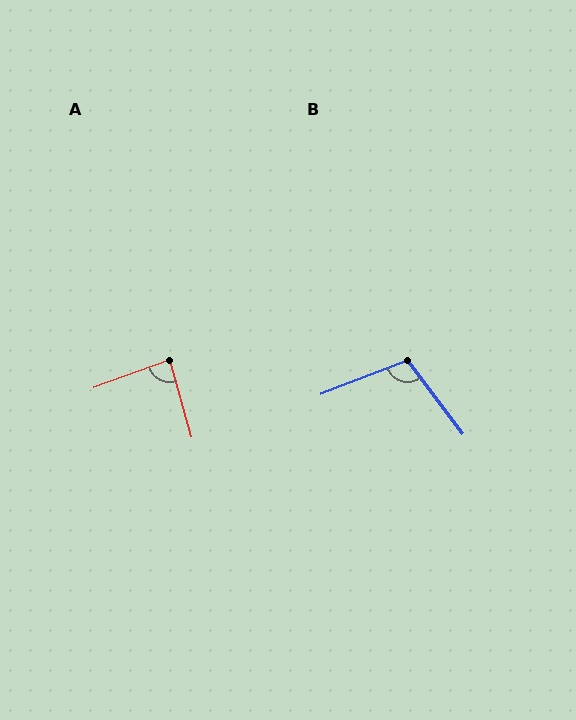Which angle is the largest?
B, at approximately 106 degrees.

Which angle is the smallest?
A, at approximately 86 degrees.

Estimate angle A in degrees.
Approximately 86 degrees.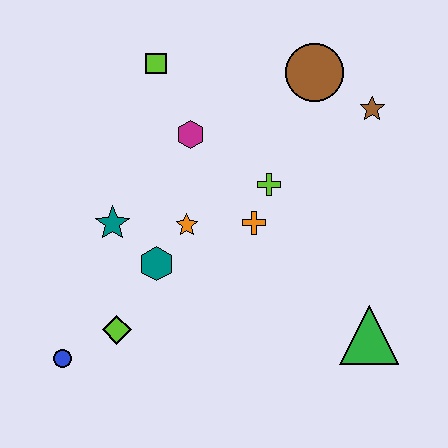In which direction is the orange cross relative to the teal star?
The orange cross is to the right of the teal star.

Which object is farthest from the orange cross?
The blue circle is farthest from the orange cross.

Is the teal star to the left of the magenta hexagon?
Yes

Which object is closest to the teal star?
The teal hexagon is closest to the teal star.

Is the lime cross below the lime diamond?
No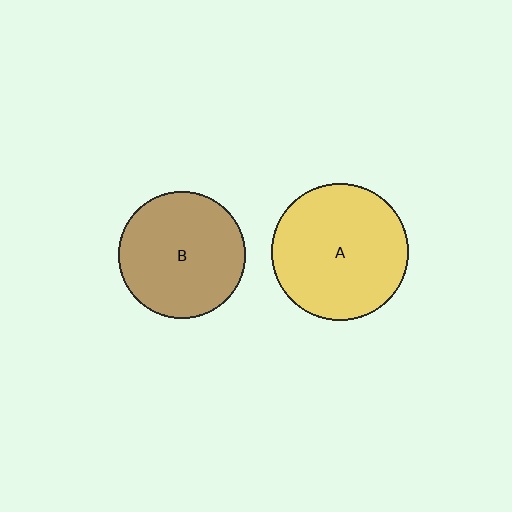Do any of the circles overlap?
No, none of the circles overlap.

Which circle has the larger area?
Circle A (yellow).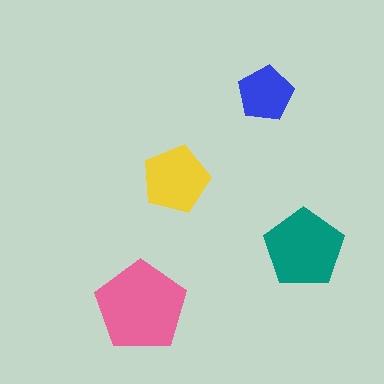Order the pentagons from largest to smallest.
the pink one, the teal one, the yellow one, the blue one.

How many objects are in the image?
There are 4 objects in the image.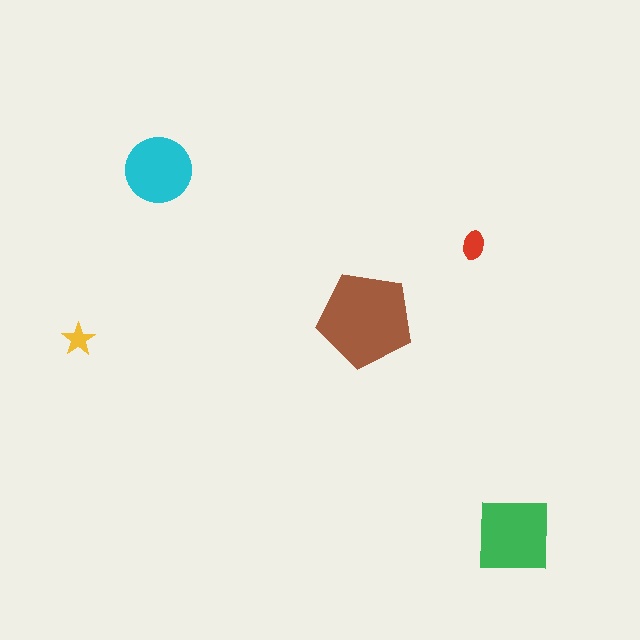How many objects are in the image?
There are 5 objects in the image.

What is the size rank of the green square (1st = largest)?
2nd.